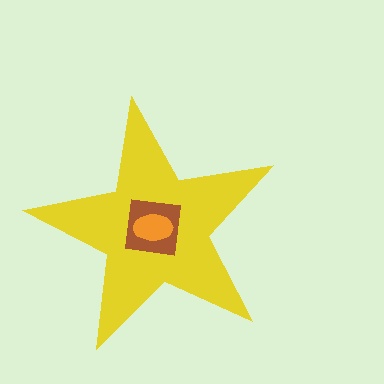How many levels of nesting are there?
3.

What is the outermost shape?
The yellow star.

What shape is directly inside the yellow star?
The brown square.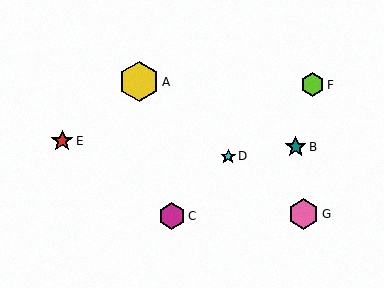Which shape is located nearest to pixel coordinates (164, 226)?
The magenta hexagon (labeled C) at (172, 216) is nearest to that location.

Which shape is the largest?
The yellow hexagon (labeled A) is the largest.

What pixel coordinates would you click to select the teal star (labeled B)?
Click at (296, 147) to select the teal star B.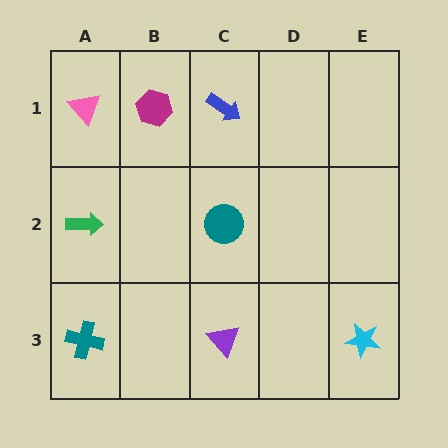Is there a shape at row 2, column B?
No, that cell is empty.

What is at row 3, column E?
A cyan star.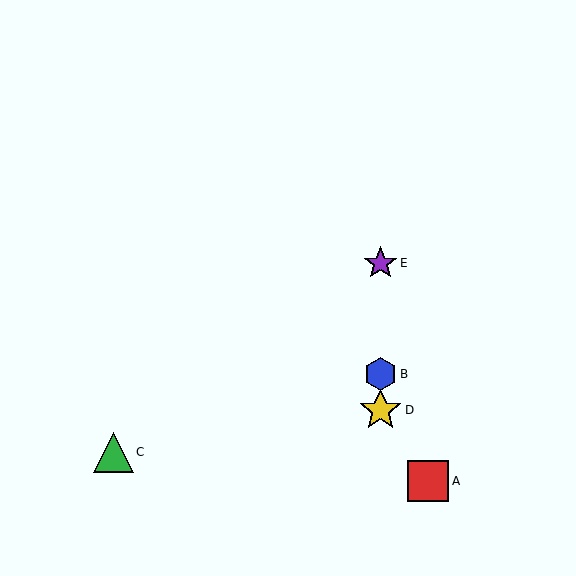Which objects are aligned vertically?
Objects B, D, E are aligned vertically.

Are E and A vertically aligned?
No, E is at x≈380 and A is at x≈428.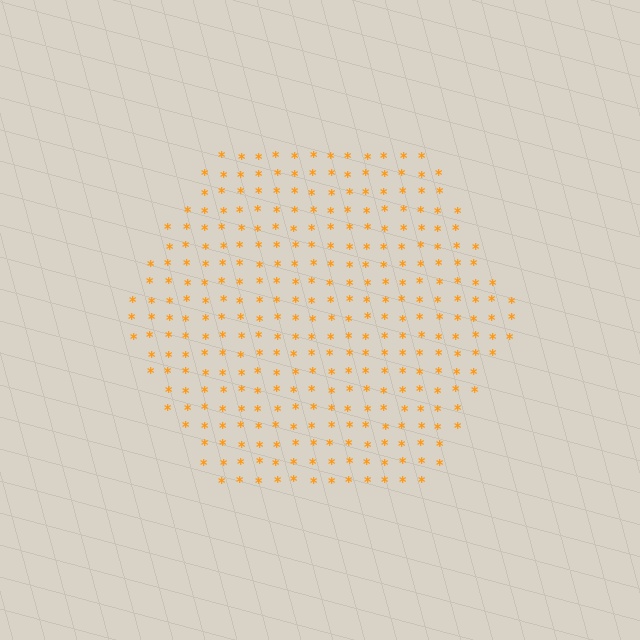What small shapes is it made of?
It is made of small asterisks.